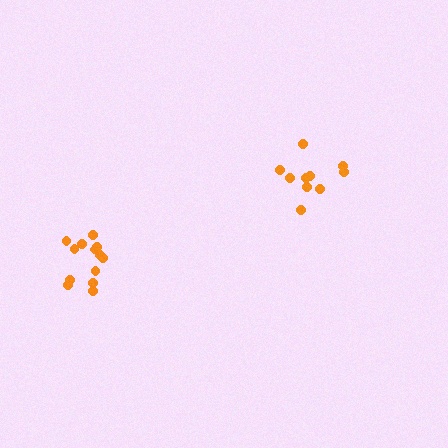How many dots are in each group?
Group 1: 13 dots, Group 2: 10 dots (23 total).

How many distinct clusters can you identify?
There are 2 distinct clusters.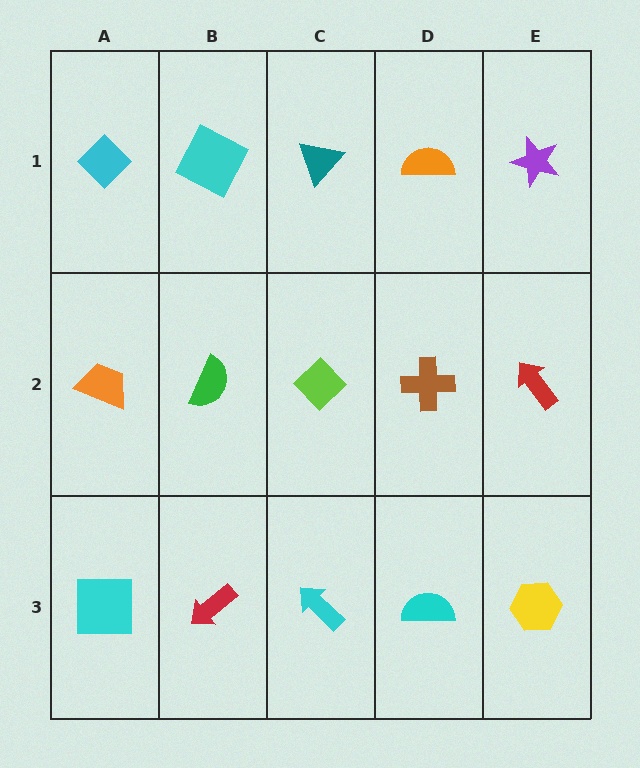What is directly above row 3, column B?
A green semicircle.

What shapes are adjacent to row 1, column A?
An orange trapezoid (row 2, column A), a cyan square (row 1, column B).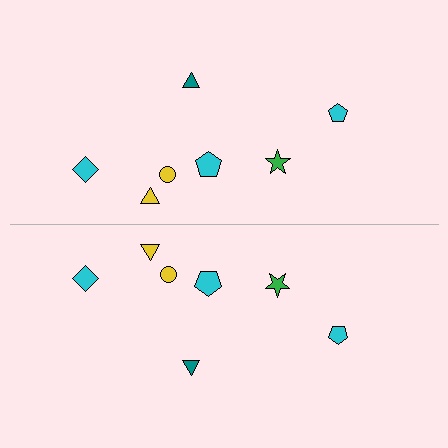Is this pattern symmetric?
Yes, this pattern has bilateral (reflection) symmetry.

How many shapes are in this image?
There are 14 shapes in this image.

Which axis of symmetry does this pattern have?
The pattern has a horizontal axis of symmetry running through the center of the image.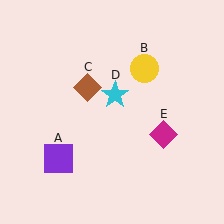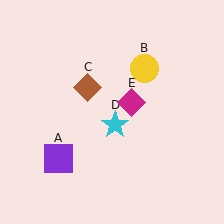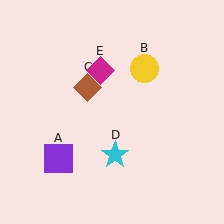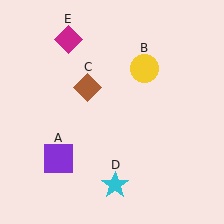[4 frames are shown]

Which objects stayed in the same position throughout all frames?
Purple square (object A) and yellow circle (object B) and brown diamond (object C) remained stationary.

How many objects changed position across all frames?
2 objects changed position: cyan star (object D), magenta diamond (object E).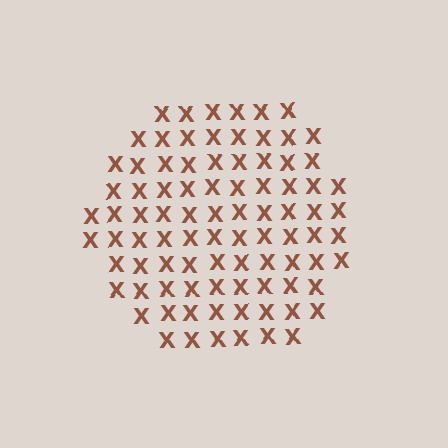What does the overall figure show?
The overall figure shows a hexagon.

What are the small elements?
The small elements are letter X's.